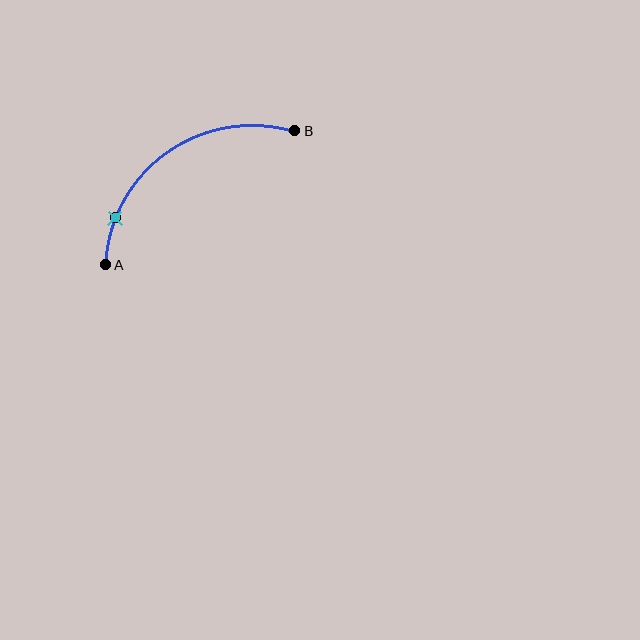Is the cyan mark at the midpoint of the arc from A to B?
No. The cyan mark lies on the arc but is closer to endpoint A. The arc midpoint would be at the point on the curve equidistant along the arc from both A and B.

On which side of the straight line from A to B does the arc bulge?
The arc bulges above and to the left of the straight line connecting A and B.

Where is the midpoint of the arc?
The arc midpoint is the point on the curve farthest from the straight line joining A and B. It sits above and to the left of that line.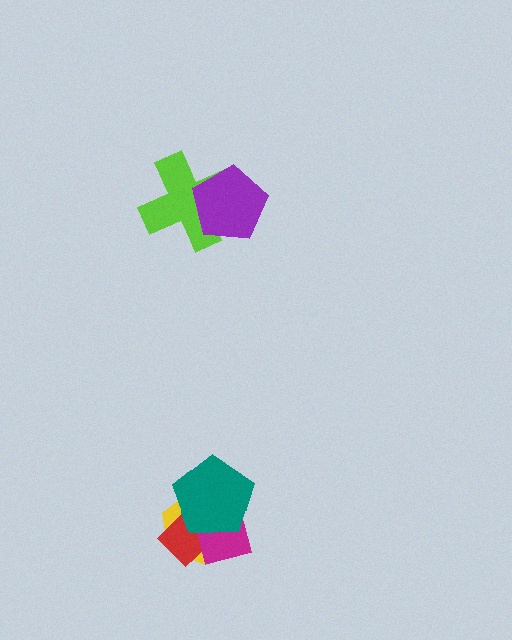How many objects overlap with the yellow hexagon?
3 objects overlap with the yellow hexagon.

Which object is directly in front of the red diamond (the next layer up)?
The magenta square is directly in front of the red diamond.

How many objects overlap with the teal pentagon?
3 objects overlap with the teal pentagon.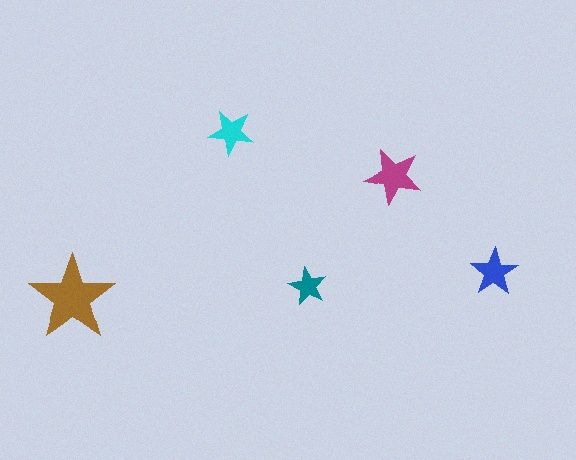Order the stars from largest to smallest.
the brown one, the magenta one, the blue one, the cyan one, the teal one.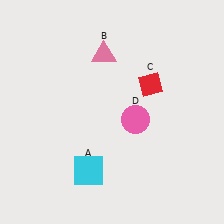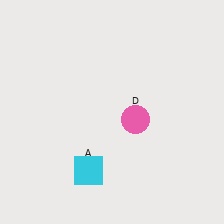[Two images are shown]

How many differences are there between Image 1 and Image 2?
There are 2 differences between the two images.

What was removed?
The red diamond (C), the pink triangle (B) were removed in Image 2.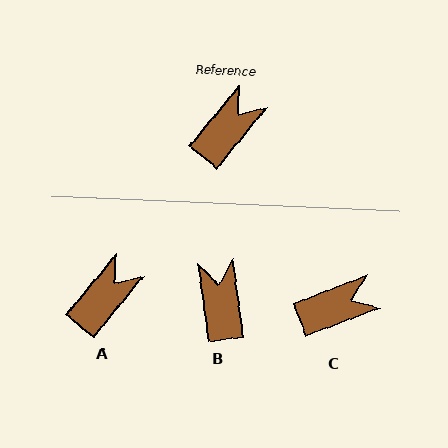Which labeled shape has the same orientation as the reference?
A.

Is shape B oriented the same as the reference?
No, it is off by about 47 degrees.